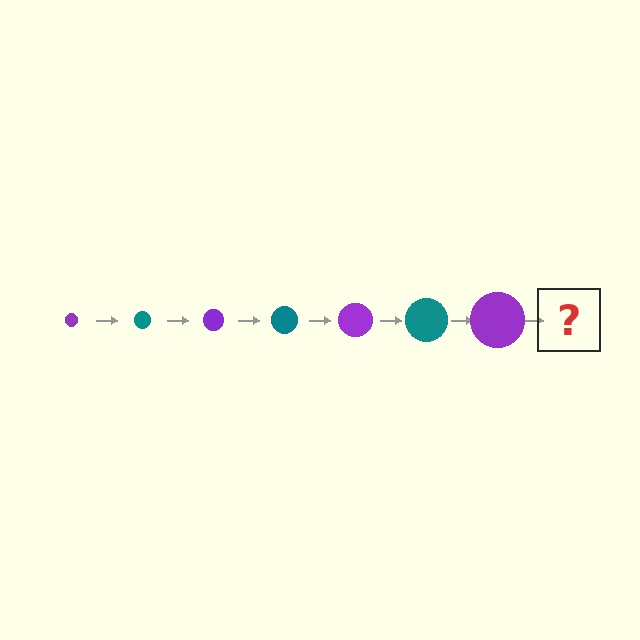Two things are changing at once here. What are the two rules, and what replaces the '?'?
The two rules are that the circle grows larger each step and the color cycles through purple and teal. The '?' should be a teal circle, larger than the previous one.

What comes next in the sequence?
The next element should be a teal circle, larger than the previous one.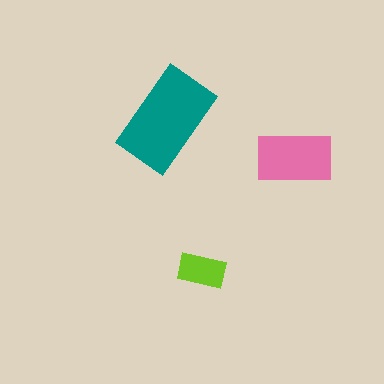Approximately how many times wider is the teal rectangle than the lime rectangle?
About 2 times wider.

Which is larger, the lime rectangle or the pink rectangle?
The pink one.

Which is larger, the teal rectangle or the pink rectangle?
The teal one.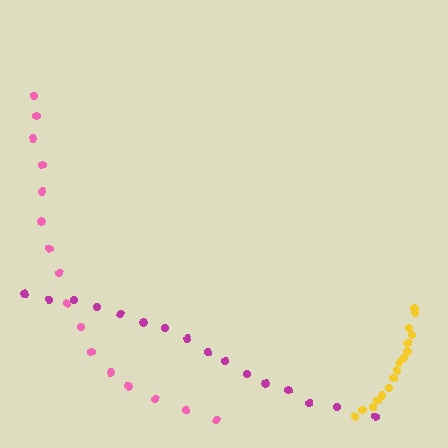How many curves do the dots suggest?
There are 3 distinct paths.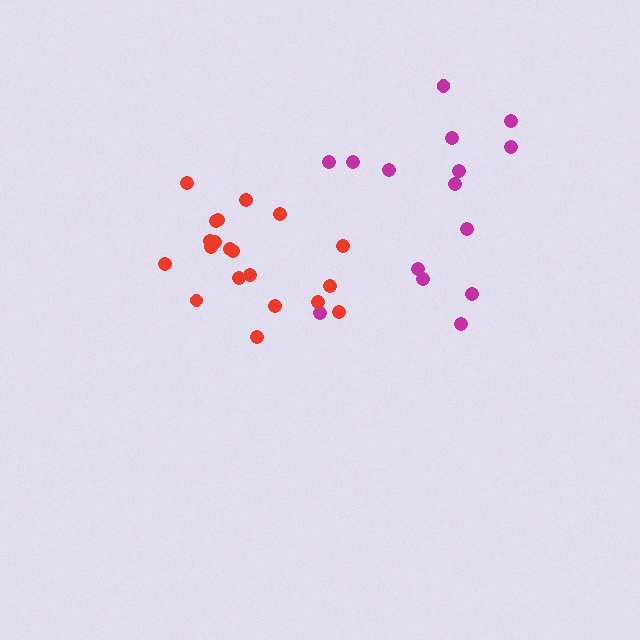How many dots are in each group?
Group 1: 15 dots, Group 2: 20 dots (35 total).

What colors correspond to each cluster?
The clusters are colored: magenta, red.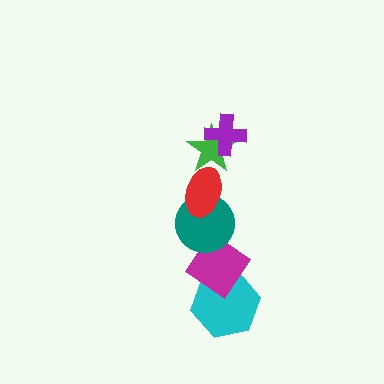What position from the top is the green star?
The green star is 2nd from the top.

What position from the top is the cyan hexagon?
The cyan hexagon is 6th from the top.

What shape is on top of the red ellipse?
The green star is on top of the red ellipse.